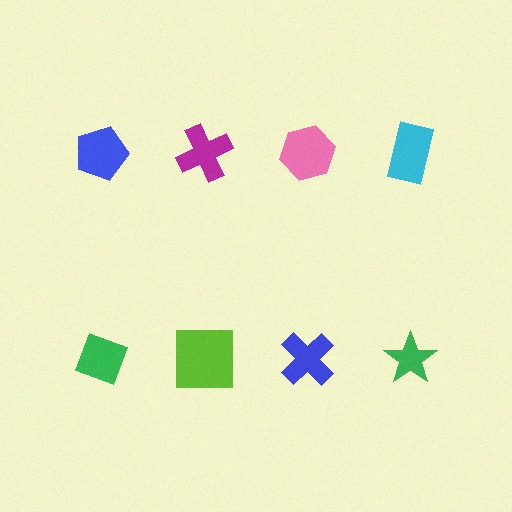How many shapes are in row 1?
4 shapes.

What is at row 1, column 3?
A pink hexagon.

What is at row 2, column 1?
A green diamond.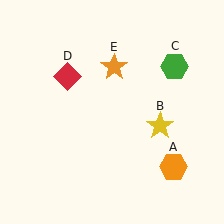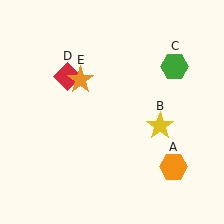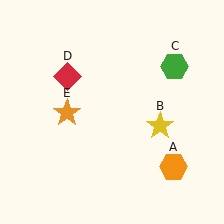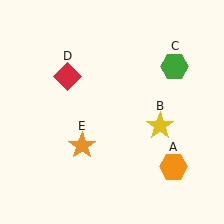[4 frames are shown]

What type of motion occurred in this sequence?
The orange star (object E) rotated counterclockwise around the center of the scene.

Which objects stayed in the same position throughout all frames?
Orange hexagon (object A) and yellow star (object B) and green hexagon (object C) and red diamond (object D) remained stationary.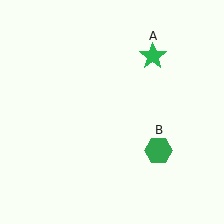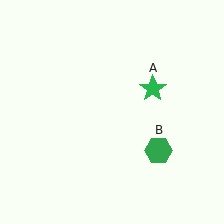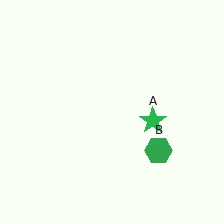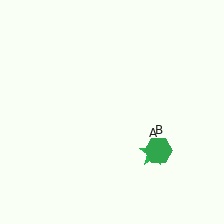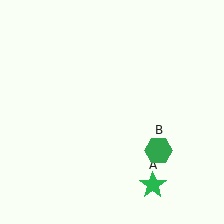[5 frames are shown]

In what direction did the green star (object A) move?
The green star (object A) moved down.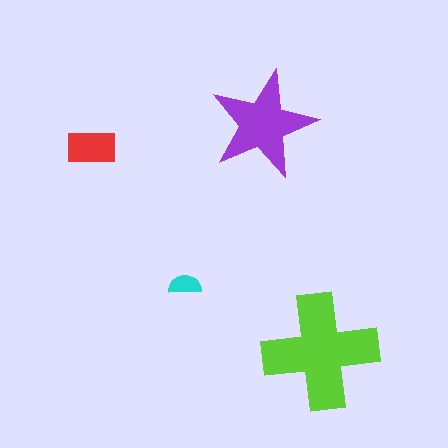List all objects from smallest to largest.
The cyan semicircle, the red rectangle, the purple star, the lime cross.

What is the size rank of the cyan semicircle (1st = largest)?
4th.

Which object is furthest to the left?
The red rectangle is leftmost.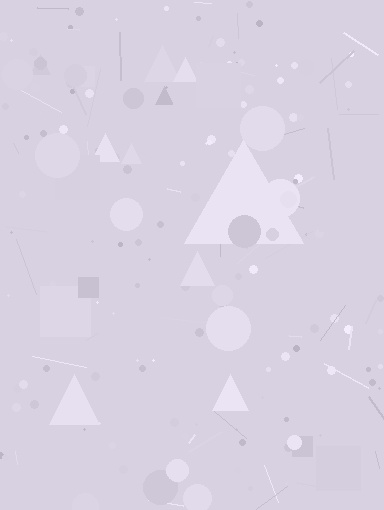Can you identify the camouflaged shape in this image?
The camouflaged shape is a triangle.